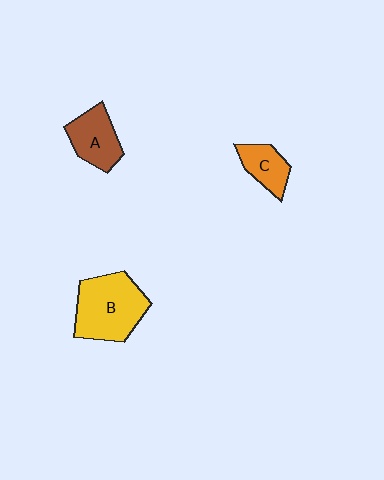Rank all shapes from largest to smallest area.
From largest to smallest: B (yellow), A (brown), C (orange).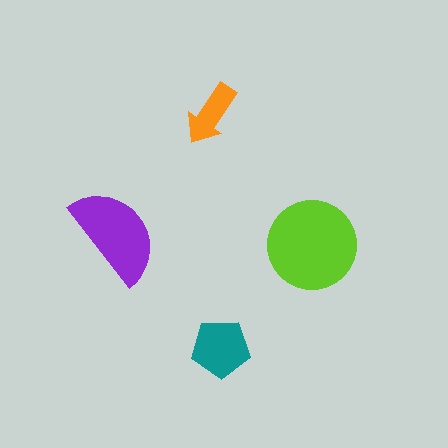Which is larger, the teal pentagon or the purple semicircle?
The purple semicircle.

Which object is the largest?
The lime circle.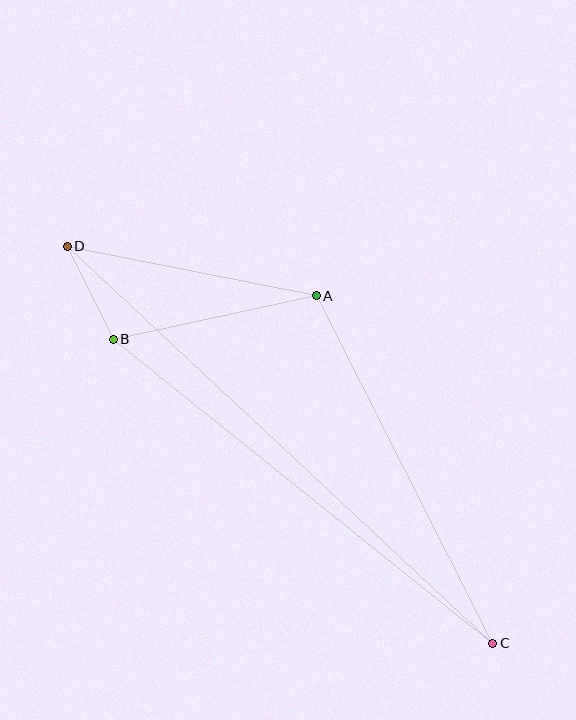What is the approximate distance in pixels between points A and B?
The distance between A and B is approximately 208 pixels.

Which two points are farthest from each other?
Points C and D are farthest from each other.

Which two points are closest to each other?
Points B and D are closest to each other.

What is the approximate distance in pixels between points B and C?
The distance between B and C is approximately 486 pixels.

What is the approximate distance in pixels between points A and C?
The distance between A and C is approximately 390 pixels.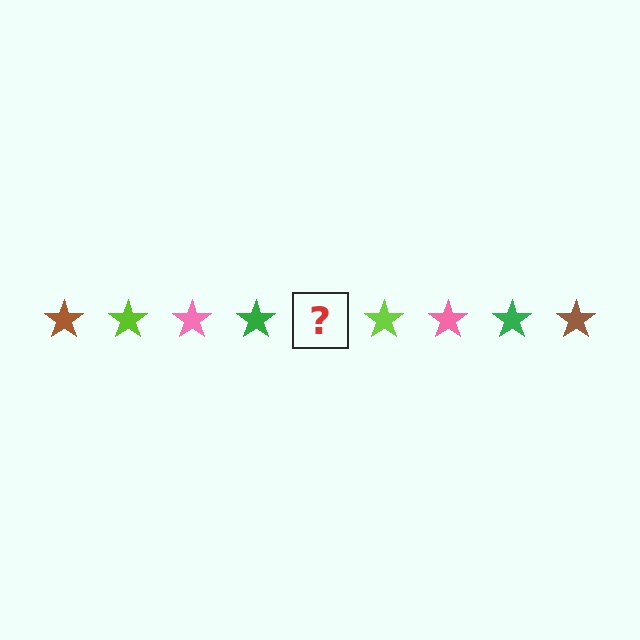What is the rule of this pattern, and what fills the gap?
The rule is that the pattern cycles through brown, lime, pink, green stars. The gap should be filled with a brown star.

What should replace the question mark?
The question mark should be replaced with a brown star.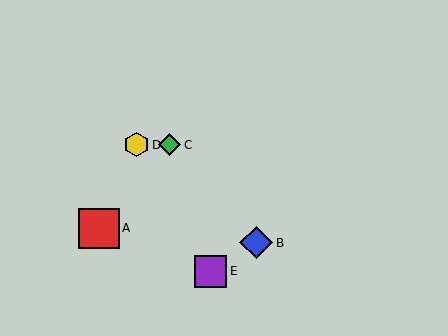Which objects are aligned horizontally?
Objects C, D are aligned horizontally.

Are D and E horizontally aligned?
No, D is at y≈145 and E is at y≈271.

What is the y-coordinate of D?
Object D is at y≈145.